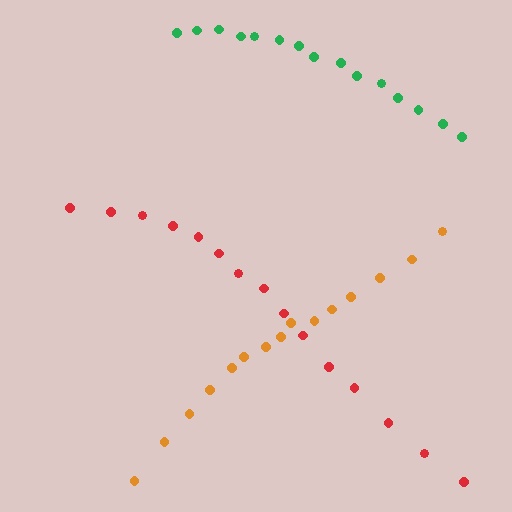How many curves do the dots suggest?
There are 3 distinct paths.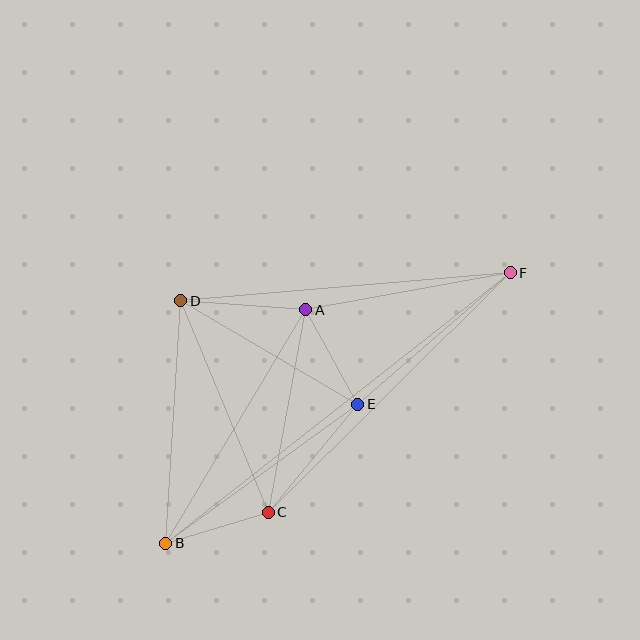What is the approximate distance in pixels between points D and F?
The distance between D and F is approximately 331 pixels.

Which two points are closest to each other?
Points B and C are closest to each other.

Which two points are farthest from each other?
Points B and F are farthest from each other.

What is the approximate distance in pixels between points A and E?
The distance between A and E is approximately 108 pixels.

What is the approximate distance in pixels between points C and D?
The distance between C and D is approximately 229 pixels.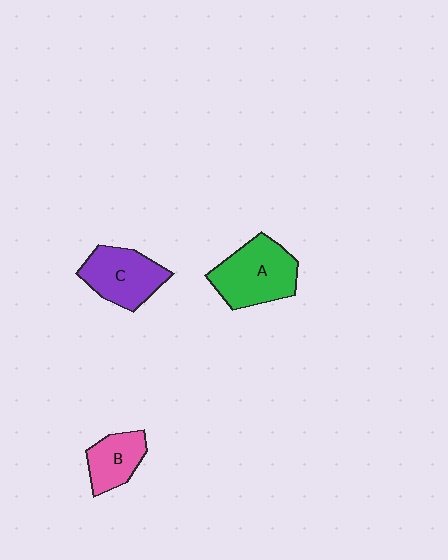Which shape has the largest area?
Shape A (green).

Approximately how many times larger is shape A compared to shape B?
Approximately 1.7 times.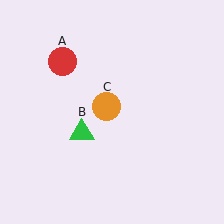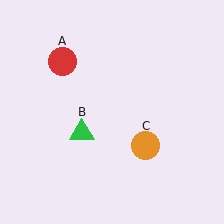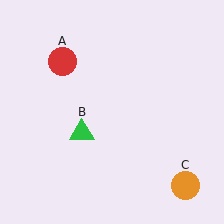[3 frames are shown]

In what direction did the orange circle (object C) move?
The orange circle (object C) moved down and to the right.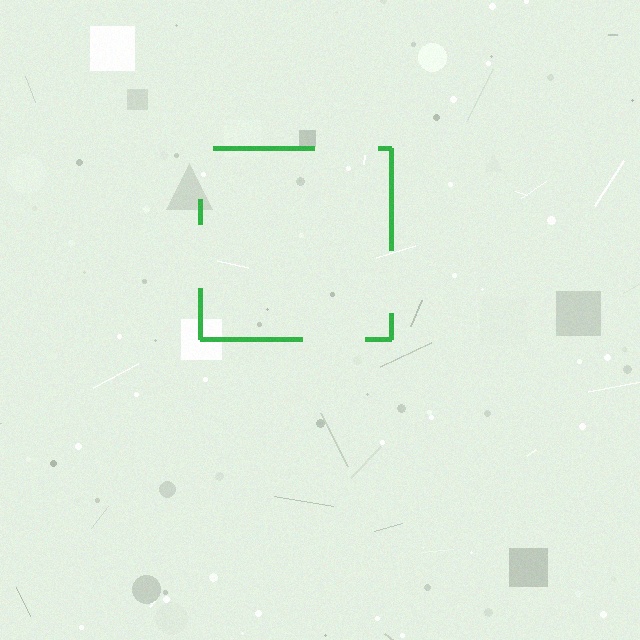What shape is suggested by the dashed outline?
The dashed outline suggests a square.